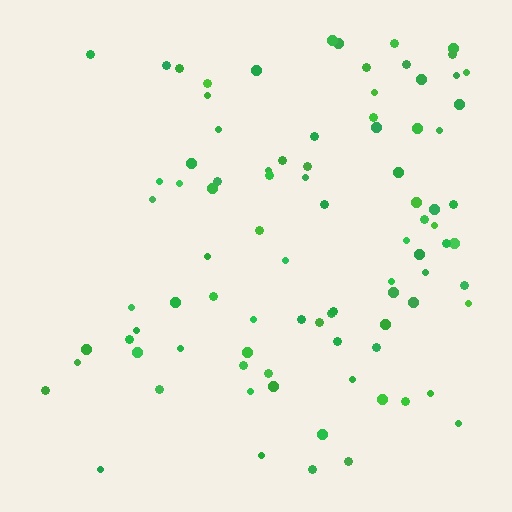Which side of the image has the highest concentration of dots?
The right.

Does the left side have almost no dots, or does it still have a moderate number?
Still a moderate number, just noticeably fewer than the right.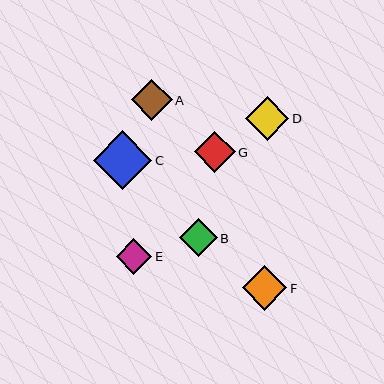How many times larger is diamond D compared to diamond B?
Diamond D is approximately 1.2 times the size of diamond B.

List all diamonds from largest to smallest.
From largest to smallest: C, F, D, G, A, B, E.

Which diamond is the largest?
Diamond C is the largest with a size of approximately 59 pixels.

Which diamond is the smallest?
Diamond E is the smallest with a size of approximately 36 pixels.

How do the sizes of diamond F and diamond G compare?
Diamond F and diamond G are approximately the same size.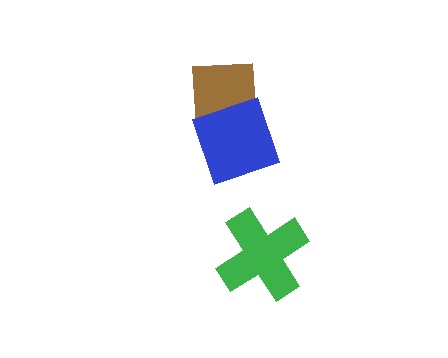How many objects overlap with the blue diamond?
1 object overlaps with the blue diamond.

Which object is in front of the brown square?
The blue diamond is in front of the brown square.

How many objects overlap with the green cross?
0 objects overlap with the green cross.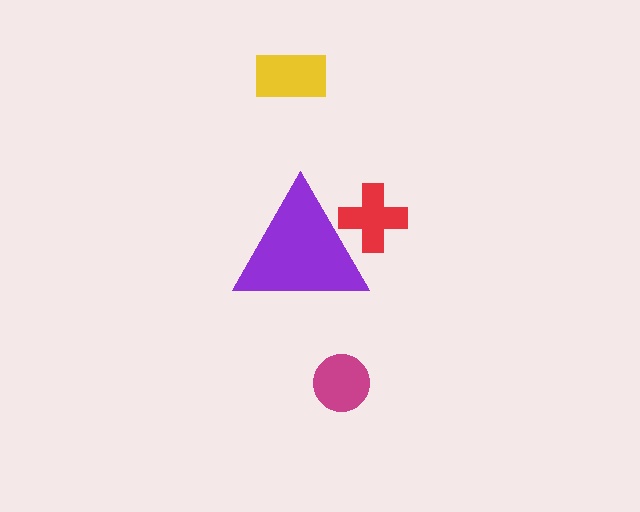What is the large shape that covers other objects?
A purple triangle.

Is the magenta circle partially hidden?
No, the magenta circle is fully visible.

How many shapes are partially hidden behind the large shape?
1 shape is partially hidden.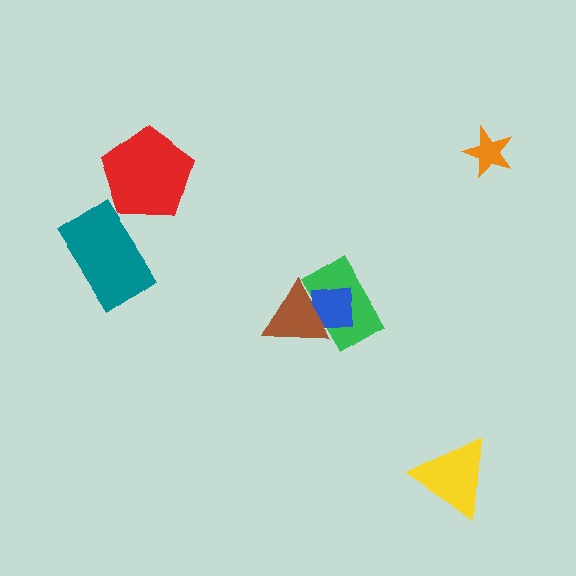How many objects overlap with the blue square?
2 objects overlap with the blue square.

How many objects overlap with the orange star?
0 objects overlap with the orange star.